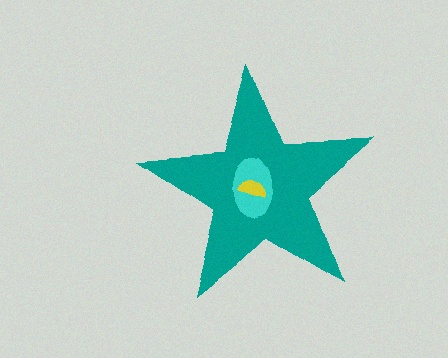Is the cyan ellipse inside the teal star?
Yes.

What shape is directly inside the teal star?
The cyan ellipse.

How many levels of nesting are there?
3.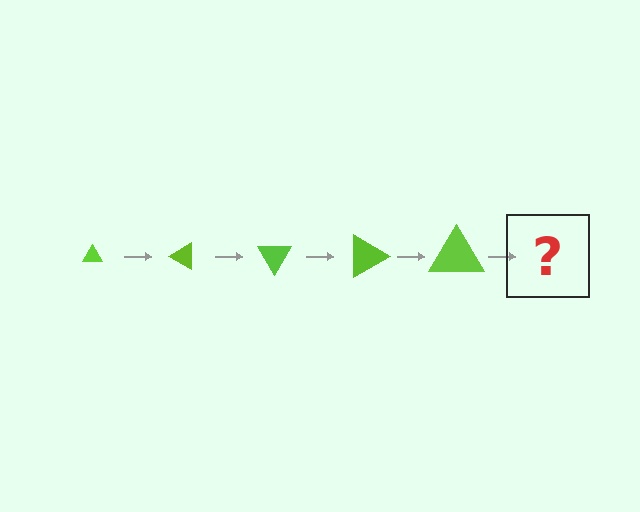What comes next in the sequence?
The next element should be a triangle, larger than the previous one and rotated 150 degrees from the start.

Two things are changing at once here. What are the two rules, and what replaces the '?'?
The two rules are that the triangle grows larger each step and it rotates 30 degrees each step. The '?' should be a triangle, larger than the previous one and rotated 150 degrees from the start.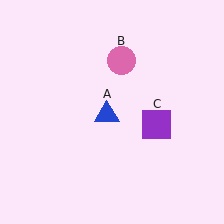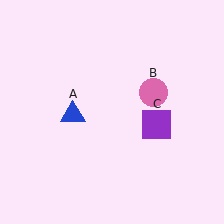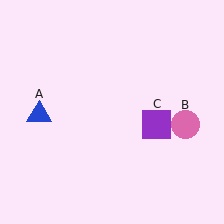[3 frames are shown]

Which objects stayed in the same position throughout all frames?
Purple square (object C) remained stationary.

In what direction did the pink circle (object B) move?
The pink circle (object B) moved down and to the right.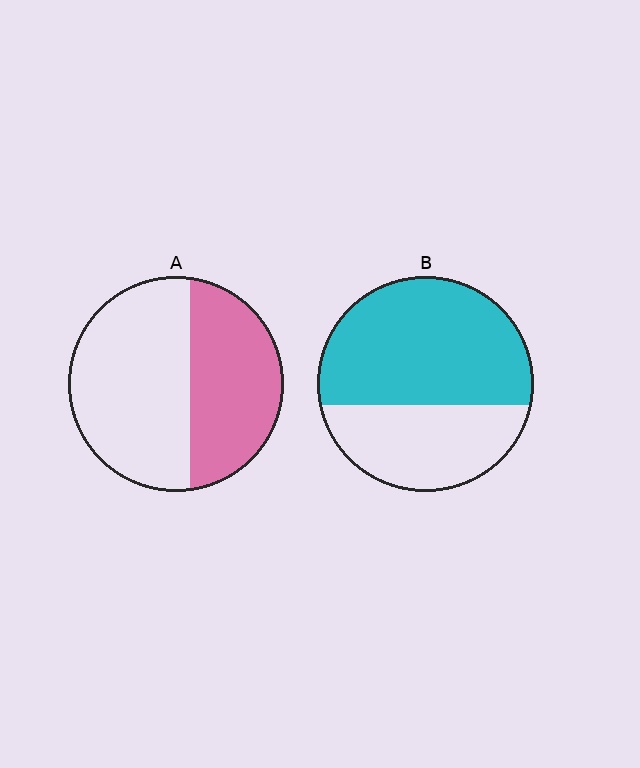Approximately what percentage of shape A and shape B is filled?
A is approximately 40% and B is approximately 60%.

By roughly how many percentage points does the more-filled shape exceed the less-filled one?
By roughly 20 percentage points (B over A).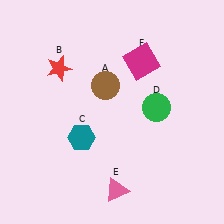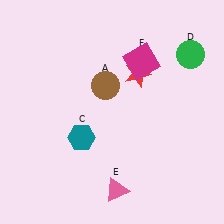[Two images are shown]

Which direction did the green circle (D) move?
The green circle (D) moved up.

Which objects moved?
The objects that moved are: the red star (B), the green circle (D).